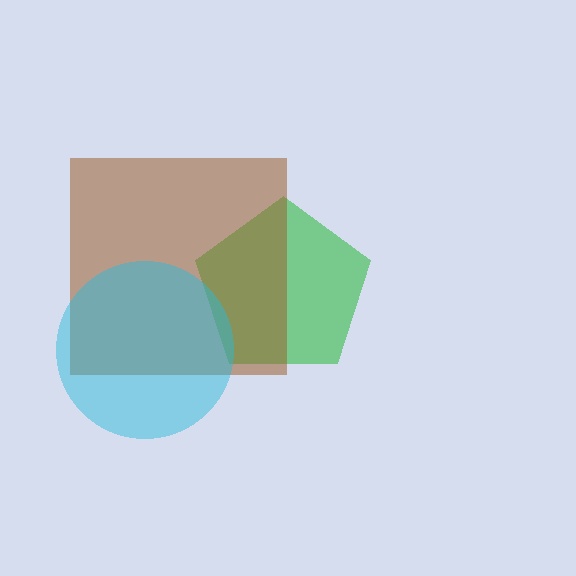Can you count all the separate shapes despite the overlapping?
Yes, there are 3 separate shapes.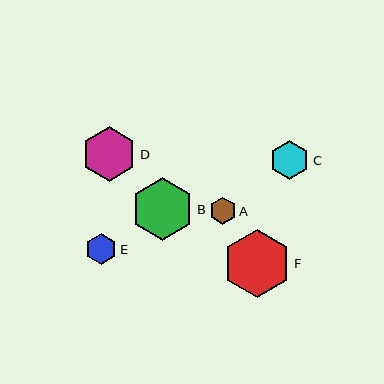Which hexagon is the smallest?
Hexagon A is the smallest with a size of approximately 27 pixels.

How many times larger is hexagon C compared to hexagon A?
Hexagon C is approximately 1.4 times the size of hexagon A.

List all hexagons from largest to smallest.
From largest to smallest: F, B, D, C, E, A.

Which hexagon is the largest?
Hexagon F is the largest with a size of approximately 68 pixels.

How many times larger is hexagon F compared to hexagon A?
Hexagon F is approximately 2.5 times the size of hexagon A.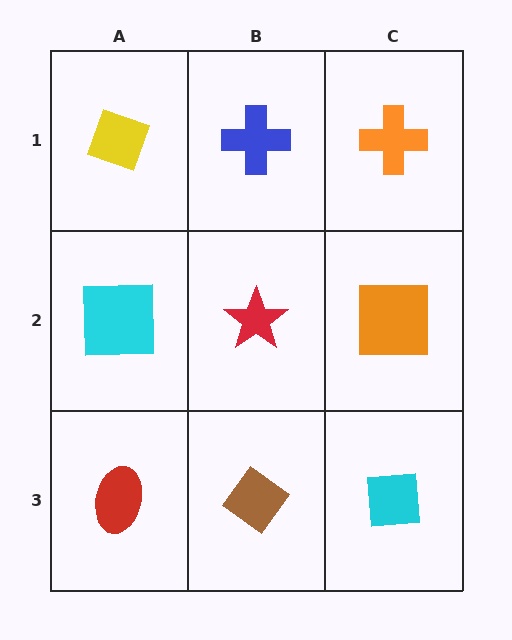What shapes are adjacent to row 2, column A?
A yellow diamond (row 1, column A), a red ellipse (row 3, column A), a red star (row 2, column B).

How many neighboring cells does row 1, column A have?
2.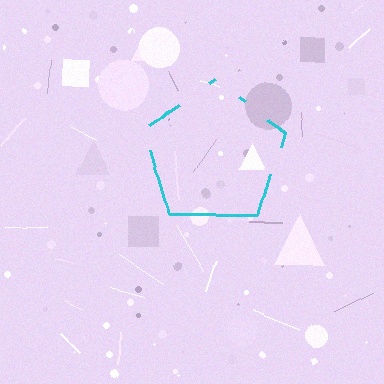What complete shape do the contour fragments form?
The contour fragments form a pentagon.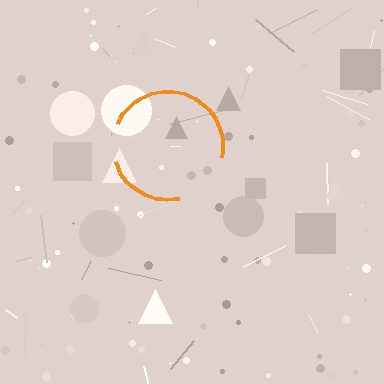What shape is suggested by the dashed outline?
The dashed outline suggests a circle.